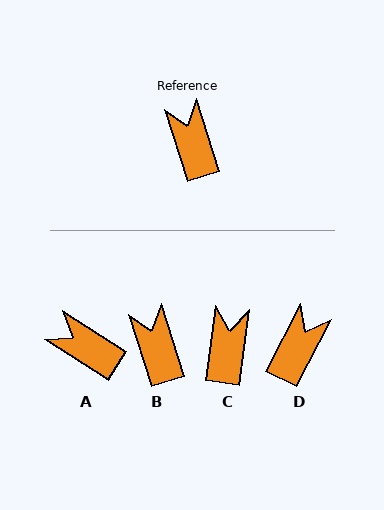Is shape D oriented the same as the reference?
No, it is off by about 45 degrees.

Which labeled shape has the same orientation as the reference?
B.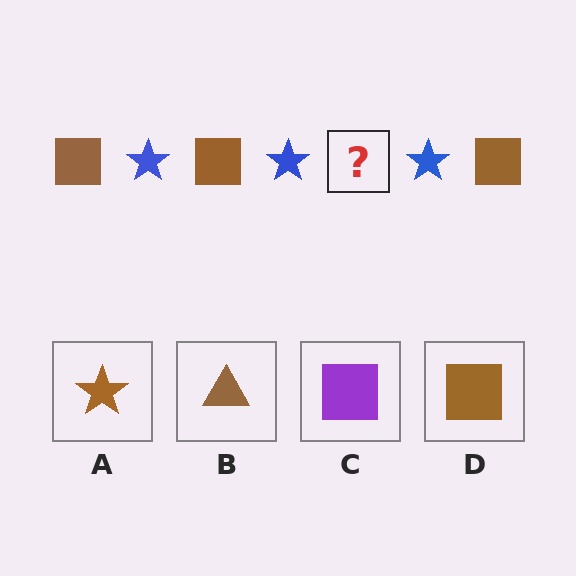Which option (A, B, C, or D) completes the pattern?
D.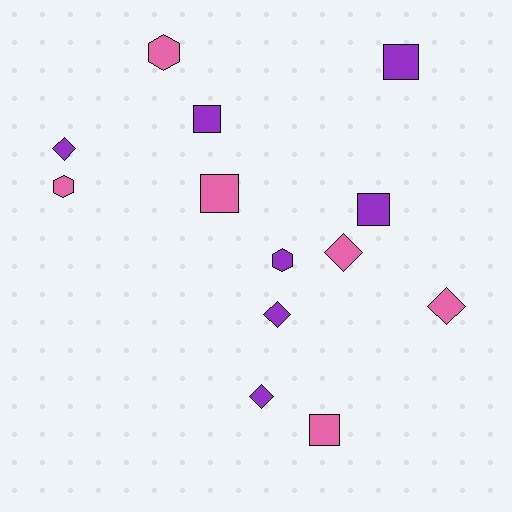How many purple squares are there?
There are 3 purple squares.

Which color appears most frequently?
Purple, with 7 objects.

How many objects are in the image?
There are 13 objects.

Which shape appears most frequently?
Square, with 5 objects.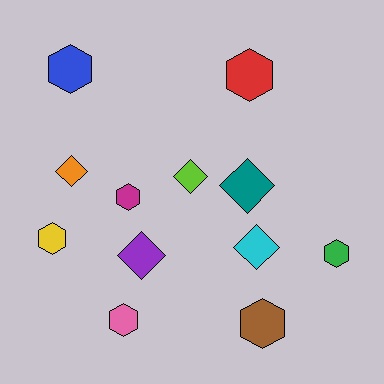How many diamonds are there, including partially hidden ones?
There are 5 diamonds.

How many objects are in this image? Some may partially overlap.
There are 12 objects.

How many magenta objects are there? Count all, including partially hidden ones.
There is 1 magenta object.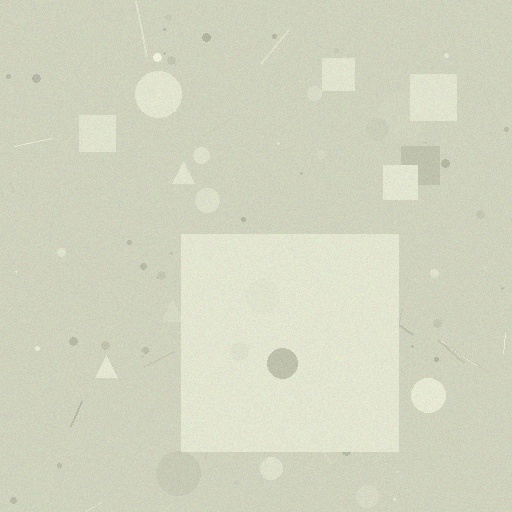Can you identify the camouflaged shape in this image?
The camouflaged shape is a square.